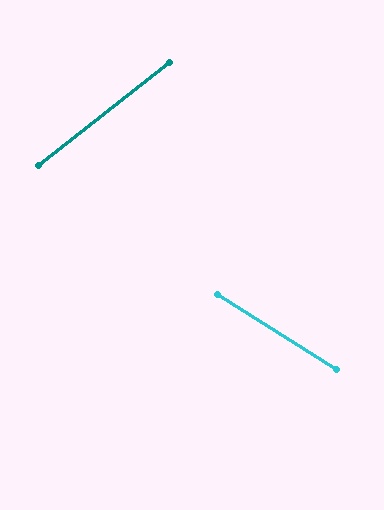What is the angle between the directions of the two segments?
Approximately 70 degrees.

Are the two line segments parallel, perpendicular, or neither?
Neither parallel nor perpendicular — they differ by about 70°.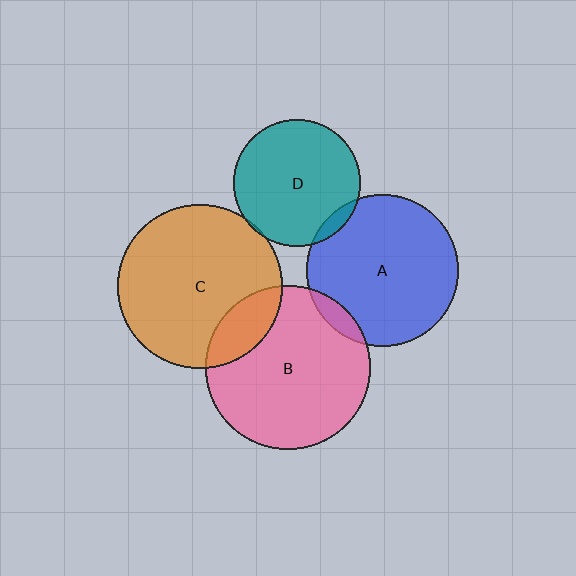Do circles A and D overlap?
Yes.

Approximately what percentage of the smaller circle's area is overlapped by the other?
Approximately 5%.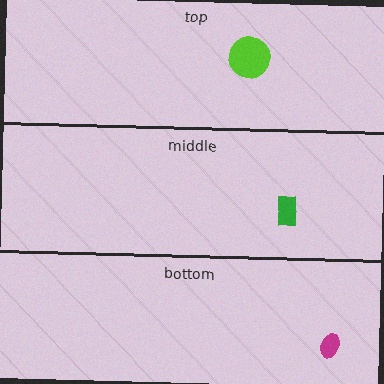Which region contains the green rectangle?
The middle region.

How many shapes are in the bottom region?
1.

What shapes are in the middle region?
The green rectangle.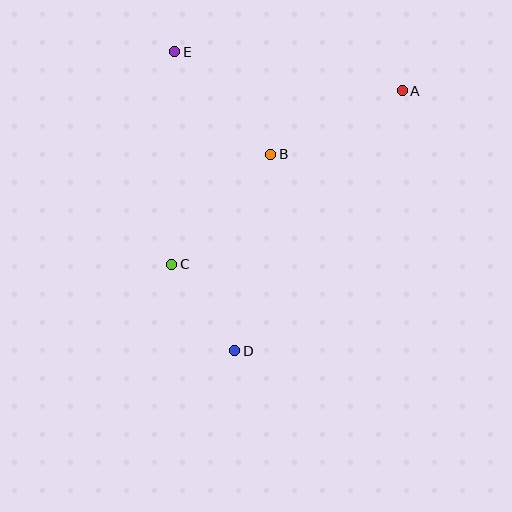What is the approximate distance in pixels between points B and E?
The distance between B and E is approximately 141 pixels.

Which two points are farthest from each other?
Points A and D are farthest from each other.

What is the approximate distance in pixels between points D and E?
The distance between D and E is approximately 305 pixels.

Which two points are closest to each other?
Points C and D are closest to each other.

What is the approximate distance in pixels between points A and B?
The distance between A and B is approximately 146 pixels.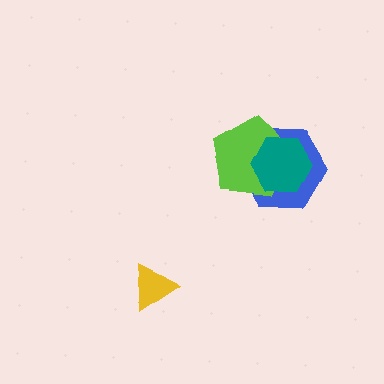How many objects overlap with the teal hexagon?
2 objects overlap with the teal hexagon.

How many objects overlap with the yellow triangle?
0 objects overlap with the yellow triangle.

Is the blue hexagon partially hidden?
Yes, it is partially covered by another shape.